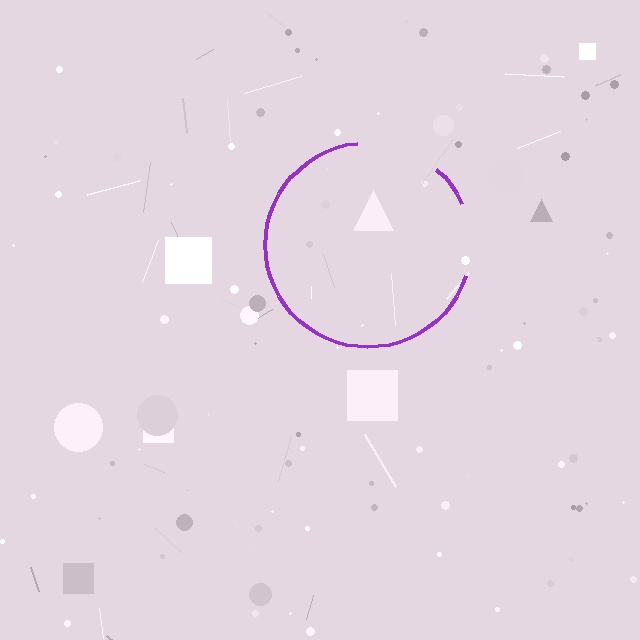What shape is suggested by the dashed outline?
The dashed outline suggests a circle.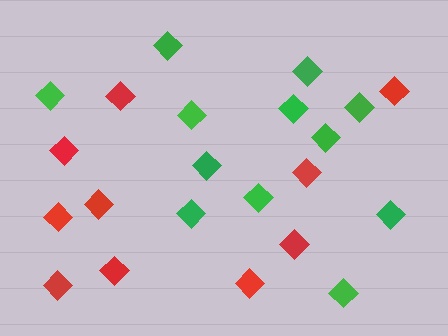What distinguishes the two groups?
There are 2 groups: one group of red diamonds (10) and one group of green diamonds (12).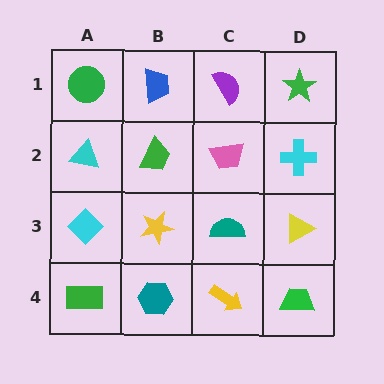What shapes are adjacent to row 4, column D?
A yellow triangle (row 3, column D), a yellow arrow (row 4, column C).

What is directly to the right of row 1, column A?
A blue trapezoid.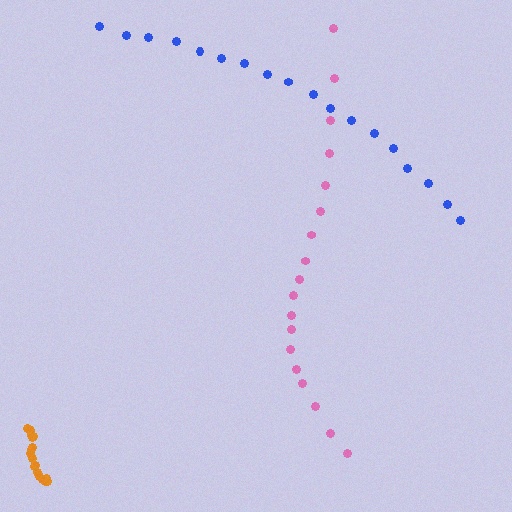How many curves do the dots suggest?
There are 3 distinct paths.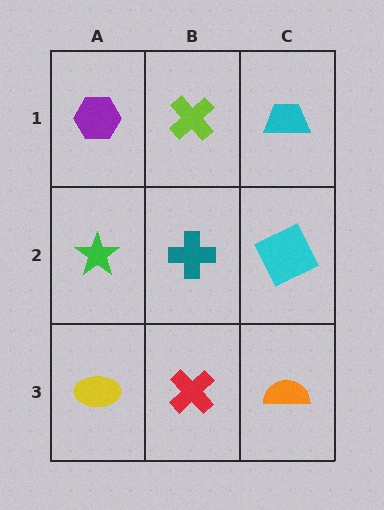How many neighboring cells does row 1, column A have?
2.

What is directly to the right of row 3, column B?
An orange semicircle.